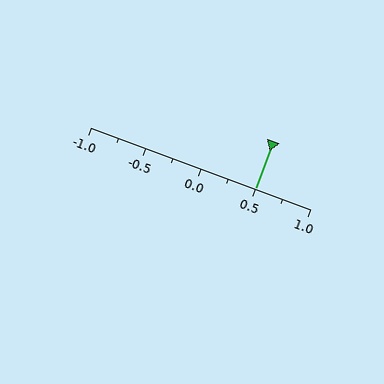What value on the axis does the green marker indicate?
The marker indicates approximately 0.5.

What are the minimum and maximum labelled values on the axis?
The axis runs from -1.0 to 1.0.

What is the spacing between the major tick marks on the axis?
The major ticks are spaced 0.5 apart.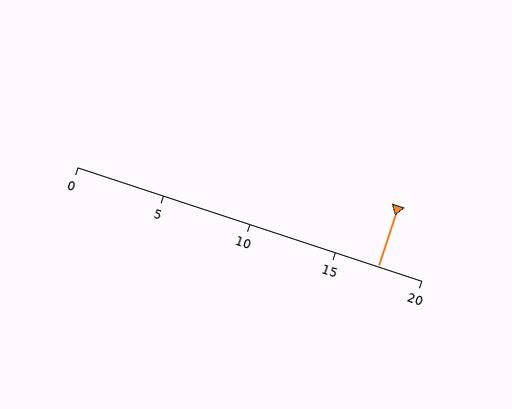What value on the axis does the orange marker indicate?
The marker indicates approximately 17.5.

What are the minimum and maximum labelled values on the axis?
The axis runs from 0 to 20.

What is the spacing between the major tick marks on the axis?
The major ticks are spaced 5 apart.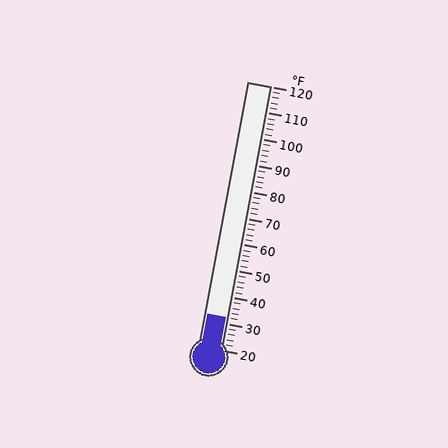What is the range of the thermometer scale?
The thermometer scale ranges from 20°F to 120°F.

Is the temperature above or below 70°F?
The temperature is below 70°F.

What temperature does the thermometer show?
The thermometer shows approximately 32°F.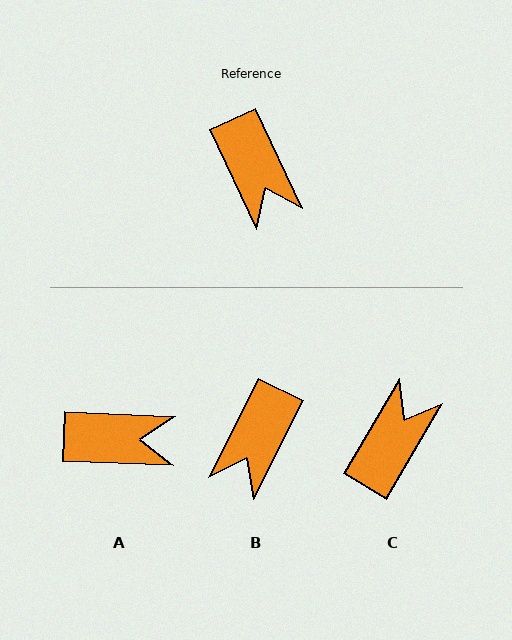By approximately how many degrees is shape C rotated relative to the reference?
Approximately 125 degrees counter-clockwise.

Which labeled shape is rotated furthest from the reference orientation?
C, about 125 degrees away.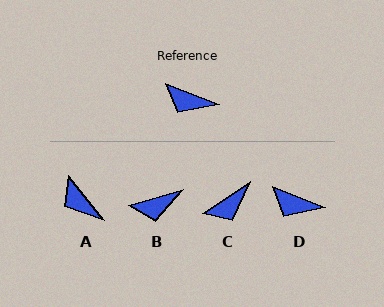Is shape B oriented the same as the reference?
No, it is off by about 37 degrees.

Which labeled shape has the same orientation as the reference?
D.